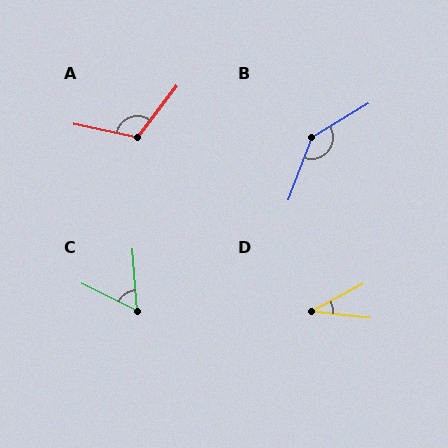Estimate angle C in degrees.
Approximately 60 degrees.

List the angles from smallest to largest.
D (34°), C (60°), A (116°), B (142°).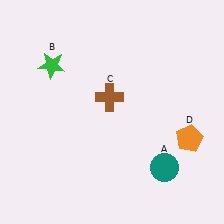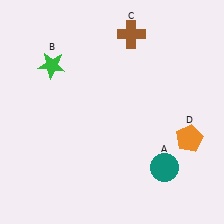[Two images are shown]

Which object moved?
The brown cross (C) moved up.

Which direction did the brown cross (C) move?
The brown cross (C) moved up.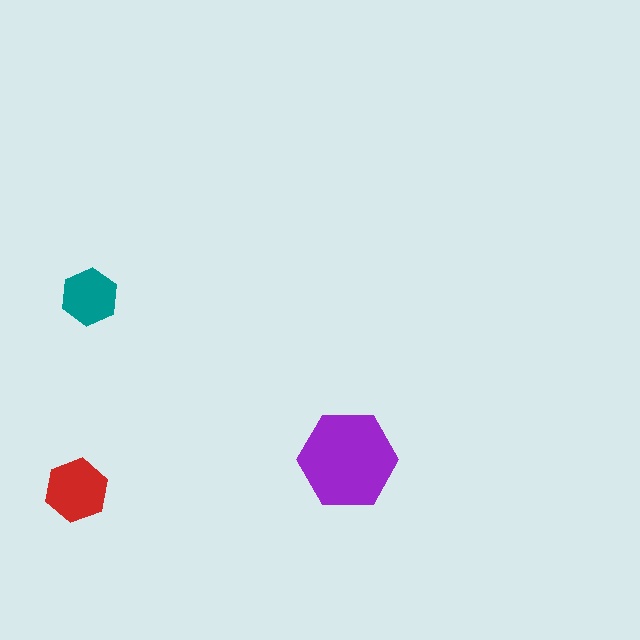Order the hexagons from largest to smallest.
the purple one, the red one, the teal one.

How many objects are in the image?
There are 3 objects in the image.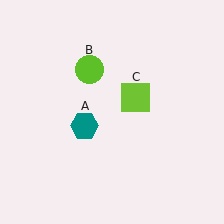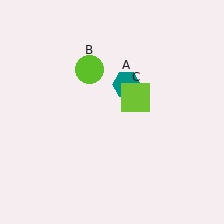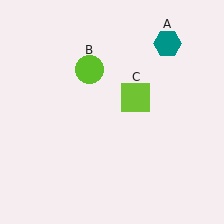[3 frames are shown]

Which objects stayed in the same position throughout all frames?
Lime circle (object B) and lime square (object C) remained stationary.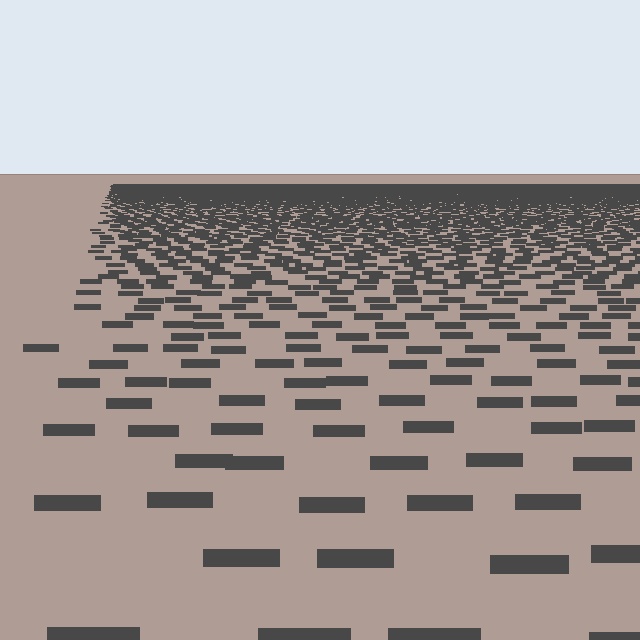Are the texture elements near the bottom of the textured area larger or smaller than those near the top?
Larger. Near the bottom, elements are closer to the viewer and appear at a bigger on-screen size.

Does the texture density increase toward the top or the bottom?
Density increases toward the top.